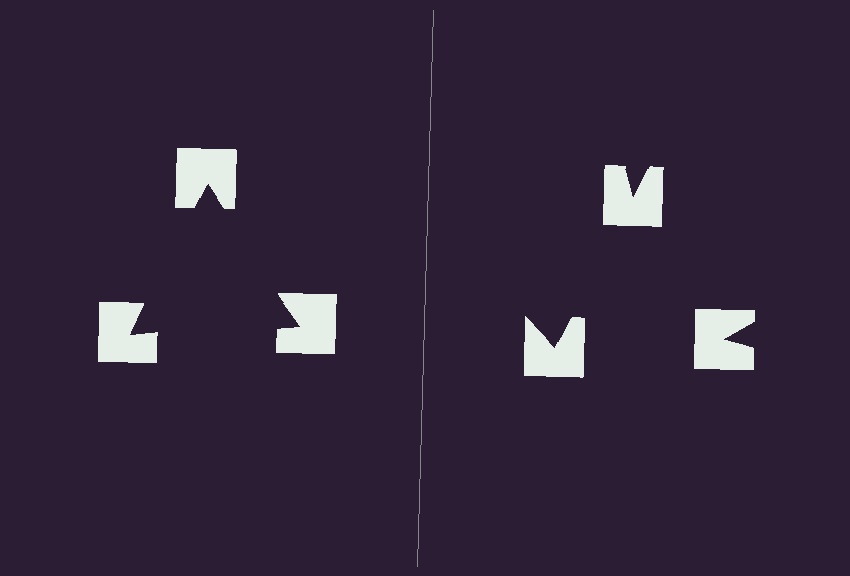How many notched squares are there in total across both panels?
6 — 3 on each side.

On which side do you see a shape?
An illusory triangle appears on the left side. On the right side the wedge cuts are rotated, so no coherent shape forms.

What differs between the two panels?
The notched squares are positioned identically on both sides; only the wedge orientations differ. On the left they align to a triangle; on the right they are misaligned.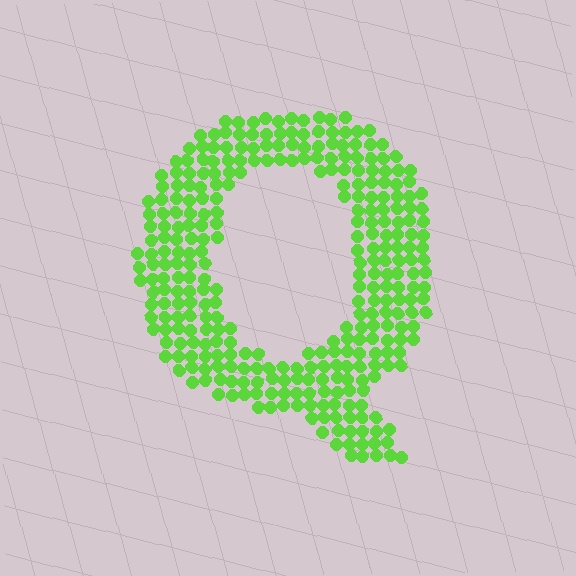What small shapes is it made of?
It is made of small circles.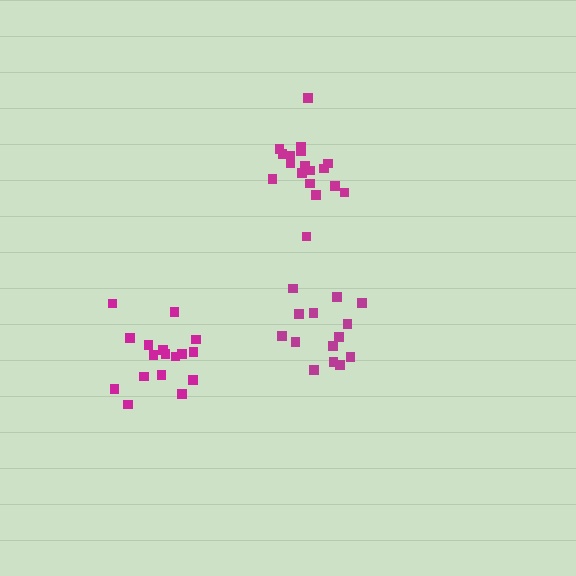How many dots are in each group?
Group 1: 14 dots, Group 2: 18 dots, Group 3: 17 dots (49 total).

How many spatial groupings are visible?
There are 3 spatial groupings.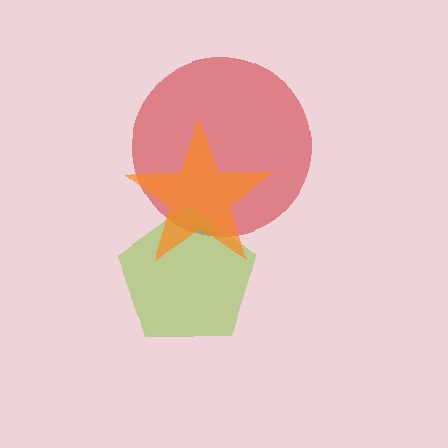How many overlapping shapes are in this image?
There are 3 overlapping shapes in the image.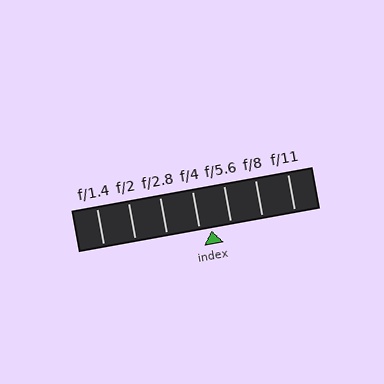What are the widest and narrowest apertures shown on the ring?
The widest aperture shown is f/1.4 and the narrowest is f/11.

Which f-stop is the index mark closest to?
The index mark is closest to f/4.